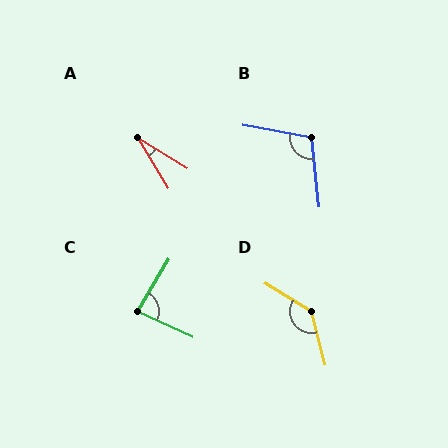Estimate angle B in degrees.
Approximately 106 degrees.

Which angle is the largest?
D, at approximately 136 degrees.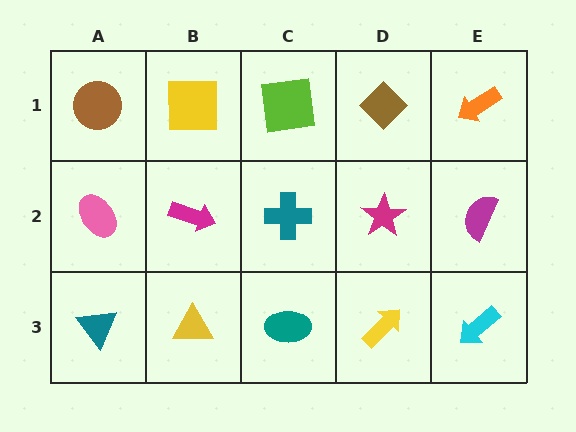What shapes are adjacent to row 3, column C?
A teal cross (row 2, column C), a yellow triangle (row 3, column B), a yellow arrow (row 3, column D).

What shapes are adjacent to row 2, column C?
A lime square (row 1, column C), a teal ellipse (row 3, column C), a magenta arrow (row 2, column B), a magenta star (row 2, column D).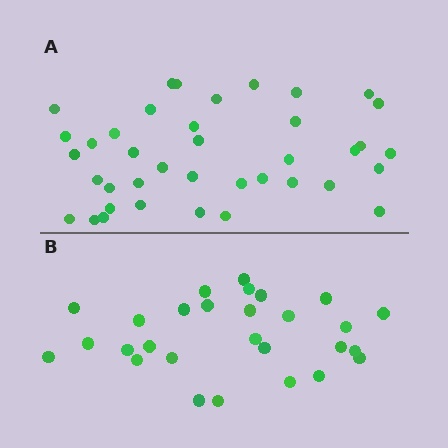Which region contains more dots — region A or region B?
Region A (the top region) has more dots.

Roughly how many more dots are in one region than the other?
Region A has roughly 12 or so more dots than region B.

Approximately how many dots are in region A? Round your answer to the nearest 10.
About 40 dots. (The exact count is 39, which rounds to 40.)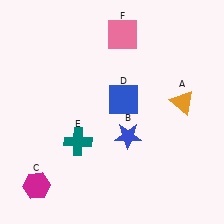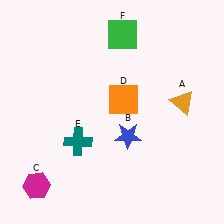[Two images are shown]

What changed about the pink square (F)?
In Image 1, F is pink. In Image 2, it changed to green.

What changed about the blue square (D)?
In Image 1, D is blue. In Image 2, it changed to orange.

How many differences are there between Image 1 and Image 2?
There are 2 differences between the two images.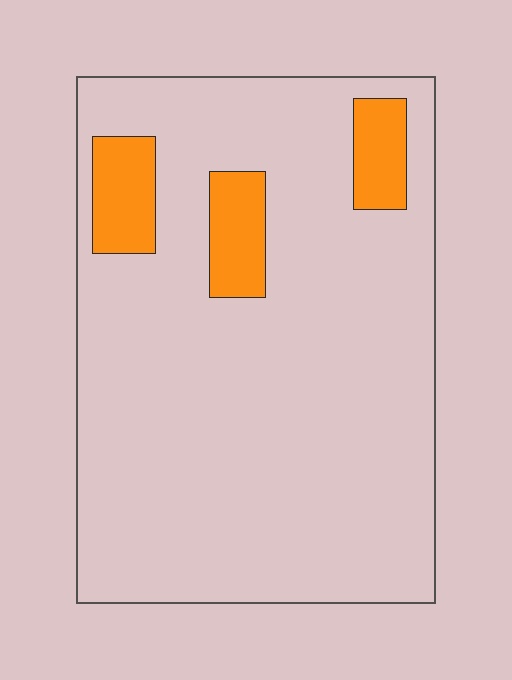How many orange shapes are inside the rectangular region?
3.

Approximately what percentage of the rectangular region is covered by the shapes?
Approximately 10%.